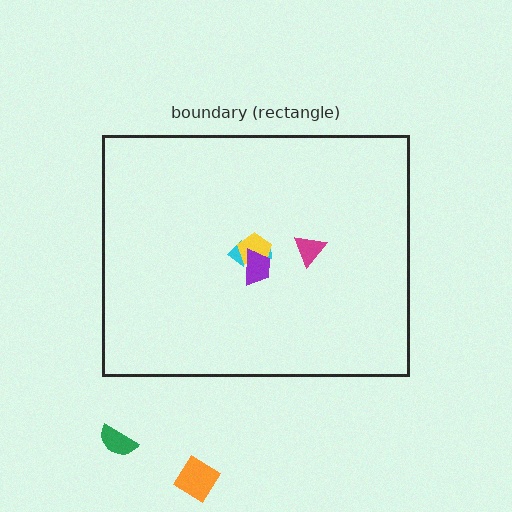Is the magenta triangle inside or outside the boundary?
Inside.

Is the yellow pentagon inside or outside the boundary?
Inside.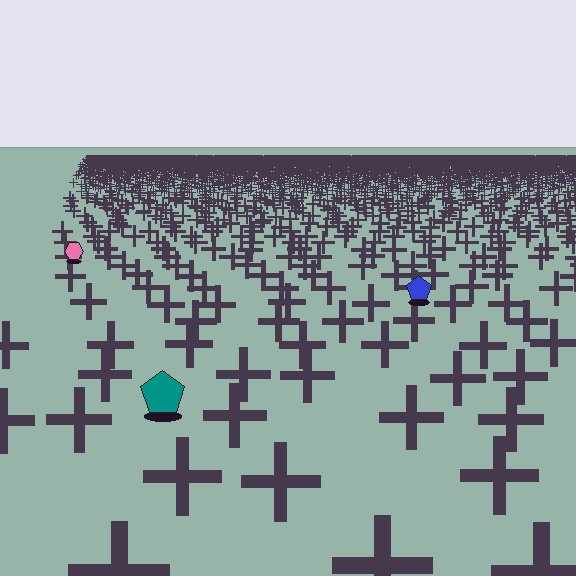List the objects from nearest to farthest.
From nearest to farthest: the teal pentagon, the blue pentagon, the pink hexagon.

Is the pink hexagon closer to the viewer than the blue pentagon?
No. The blue pentagon is closer — you can tell from the texture gradient: the ground texture is coarser near it.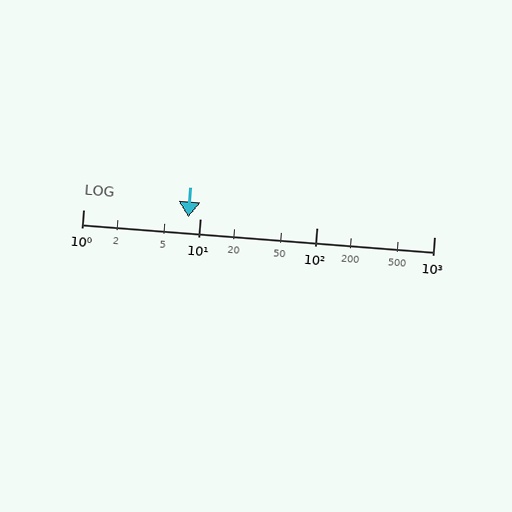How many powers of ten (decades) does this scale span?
The scale spans 3 decades, from 1 to 1000.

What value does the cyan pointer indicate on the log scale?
The pointer indicates approximately 7.9.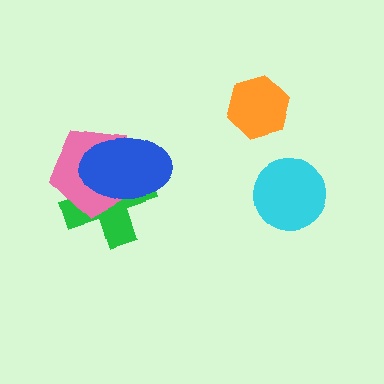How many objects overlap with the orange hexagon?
0 objects overlap with the orange hexagon.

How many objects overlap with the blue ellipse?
2 objects overlap with the blue ellipse.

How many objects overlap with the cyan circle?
0 objects overlap with the cyan circle.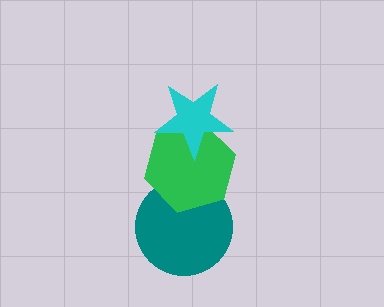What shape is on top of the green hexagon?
The cyan star is on top of the green hexagon.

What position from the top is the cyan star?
The cyan star is 1st from the top.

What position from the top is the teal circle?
The teal circle is 3rd from the top.